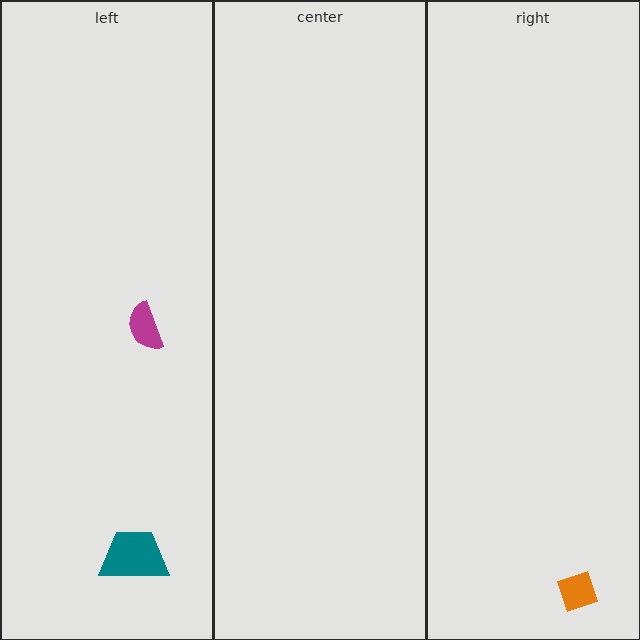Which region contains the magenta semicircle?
The left region.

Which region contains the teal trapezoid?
The left region.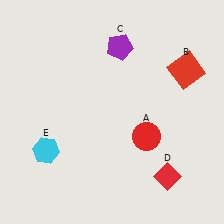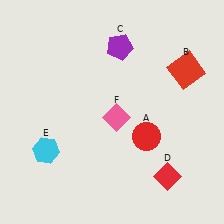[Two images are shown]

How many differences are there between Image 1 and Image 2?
There is 1 difference between the two images.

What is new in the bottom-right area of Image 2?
A pink diamond (F) was added in the bottom-right area of Image 2.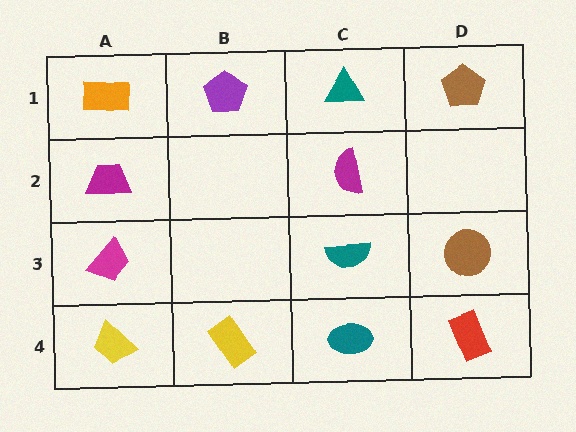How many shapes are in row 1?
4 shapes.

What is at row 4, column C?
A teal ellipse.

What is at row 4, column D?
A red rectangle.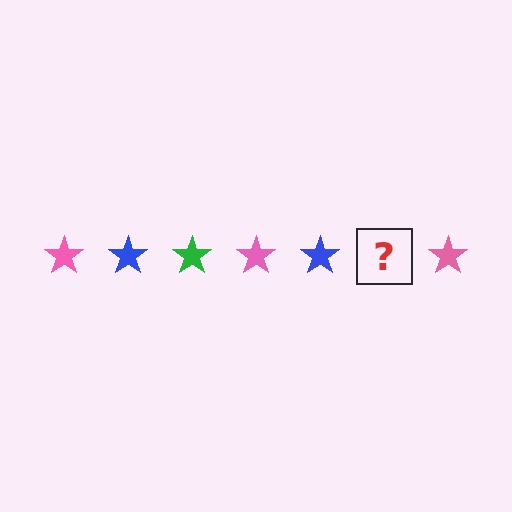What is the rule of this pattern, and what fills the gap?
The rule is that the pattern cycles through pink, blue, green stars. The gap should be filled with a green star.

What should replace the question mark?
The question mark should be replaced with a green star.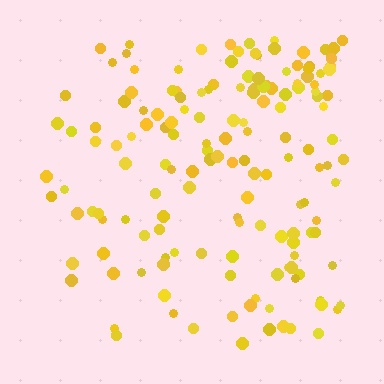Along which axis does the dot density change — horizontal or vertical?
Horizontal.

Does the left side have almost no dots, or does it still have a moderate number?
Still a moderate number, just noticeably fewer than the right.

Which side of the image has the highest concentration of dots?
The right.